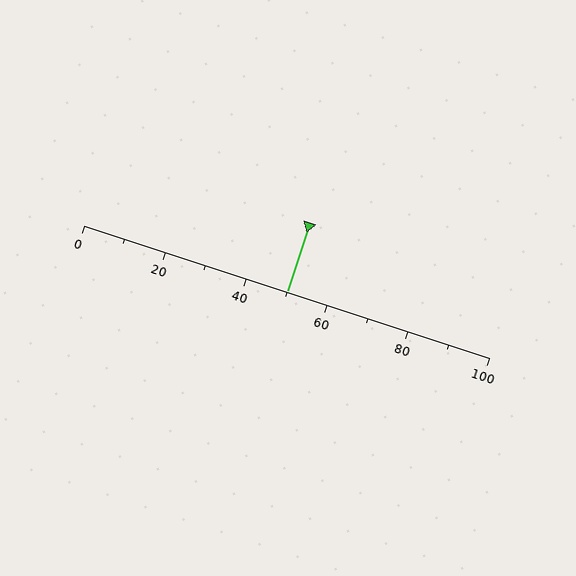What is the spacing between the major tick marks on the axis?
The major ticks are spaced 20 apart.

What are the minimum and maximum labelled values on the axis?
The axis runs from 0 to 100.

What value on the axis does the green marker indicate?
The marker indicates approximately 50.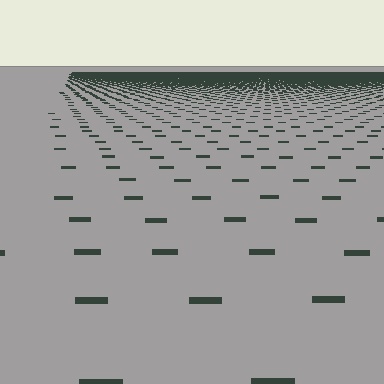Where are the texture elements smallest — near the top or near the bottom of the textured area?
Near the top.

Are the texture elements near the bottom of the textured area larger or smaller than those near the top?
Larger. Near the bottom, elements are closer to the viewer and appear at a bigger on-screen size.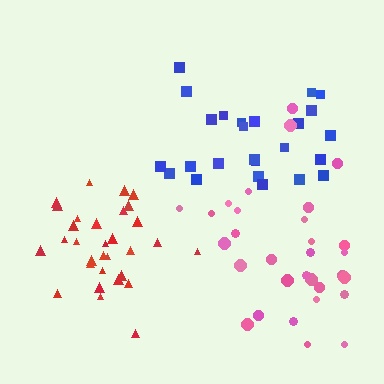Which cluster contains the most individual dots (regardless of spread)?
Red (31).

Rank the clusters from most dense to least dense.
red, blue, pink.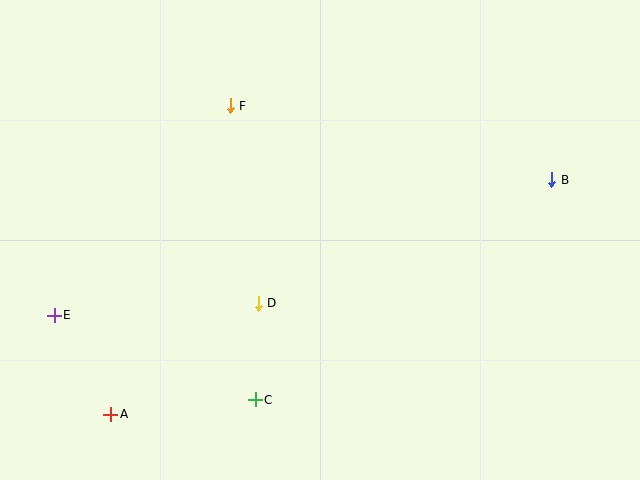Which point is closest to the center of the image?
Point D at (258, 303) is closest to the center.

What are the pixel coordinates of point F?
Point F is at (230, 106).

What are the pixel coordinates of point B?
Point B is at (552, 180).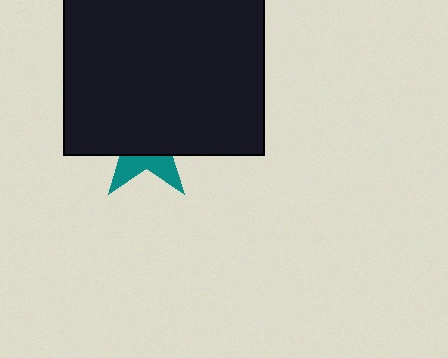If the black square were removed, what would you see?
You would see the complete teal star.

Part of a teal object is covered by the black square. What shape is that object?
It is a star.